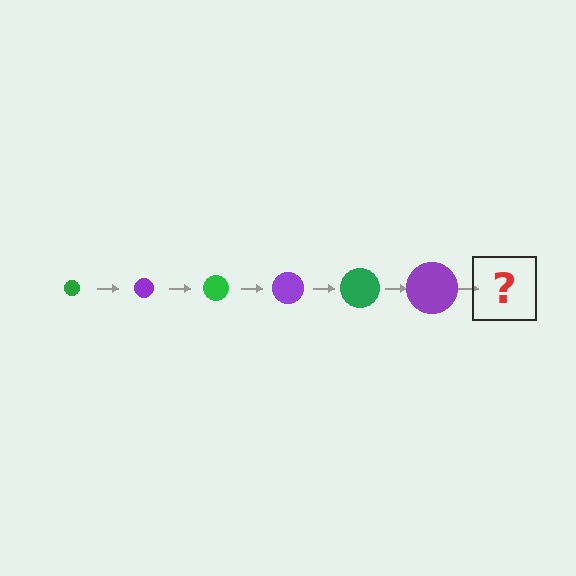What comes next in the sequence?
The next element should be a green circle, larger than the previous one.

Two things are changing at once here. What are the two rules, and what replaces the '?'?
The two rules are that the circle grows larger each step and the color cycles through green and purple. The '?' should be a green circle, larger than the previous one.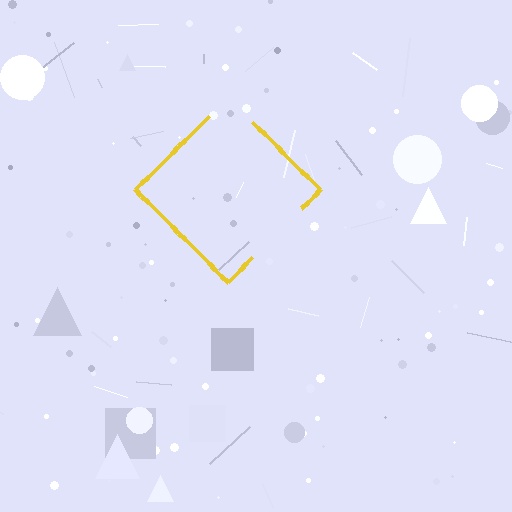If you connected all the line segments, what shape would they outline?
They would outline a diamond.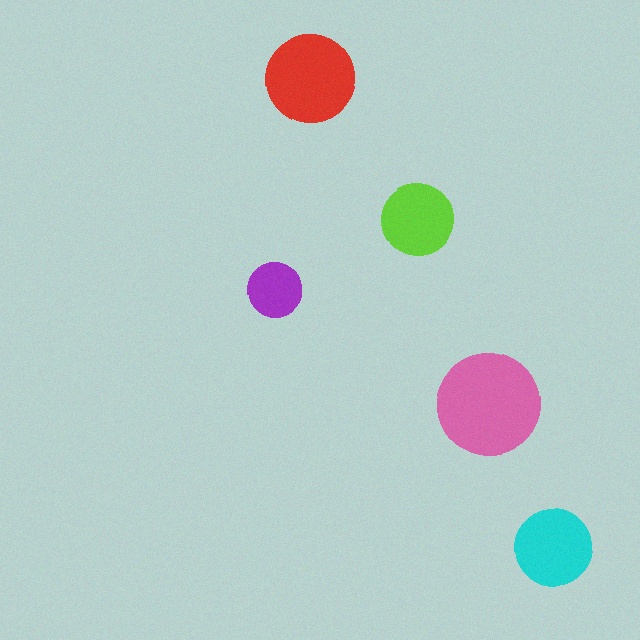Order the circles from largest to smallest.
the pink one, the red one, the cyan one, the lime one, the purple one.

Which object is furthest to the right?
The cyan circle is rightmost.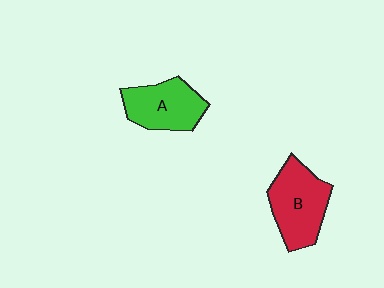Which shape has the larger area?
Shape B (red).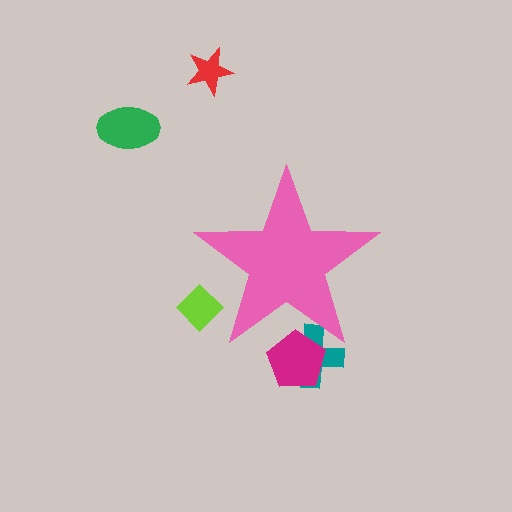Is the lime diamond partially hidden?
Yes, the lime diamond is partially hidden behind the pink star.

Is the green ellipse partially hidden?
No, the green ellipse is fully visible.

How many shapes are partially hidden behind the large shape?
3 shapes are partially hidden.